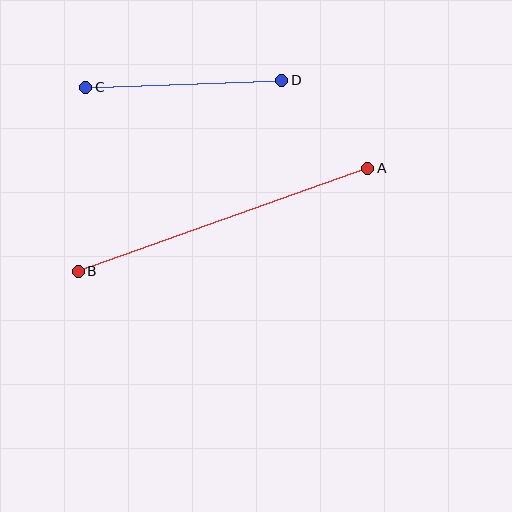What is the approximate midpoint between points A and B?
The midpoint is at approximately (223, 220) pixels.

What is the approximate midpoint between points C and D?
The midpoint is at approximately (184, 84) pixels.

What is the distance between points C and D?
The distance is approximately 196 pixels.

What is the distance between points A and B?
The distance is approximately 307 pixels.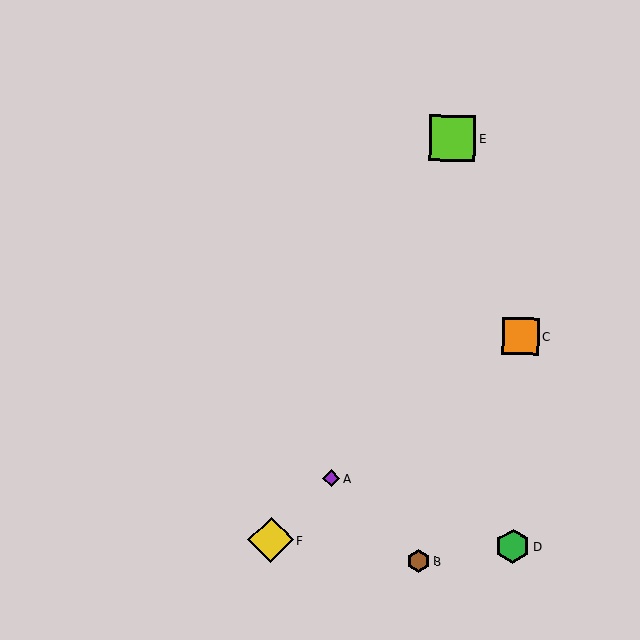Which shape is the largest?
The lime square (labeled E) is the largest.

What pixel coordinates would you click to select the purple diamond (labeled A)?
Click at (331, 478) to select the purple diamond A.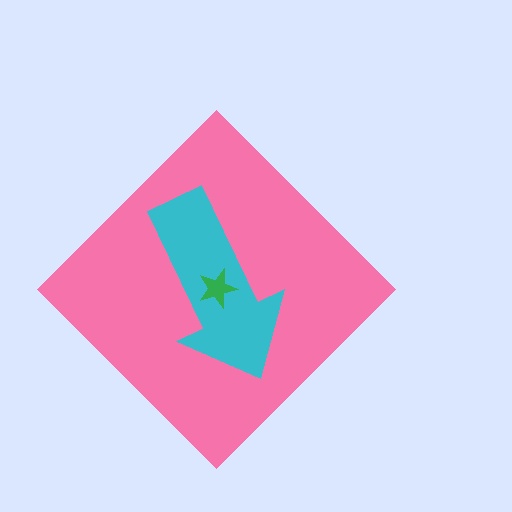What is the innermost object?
The green star.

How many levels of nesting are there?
3.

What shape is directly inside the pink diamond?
The cyan arrow.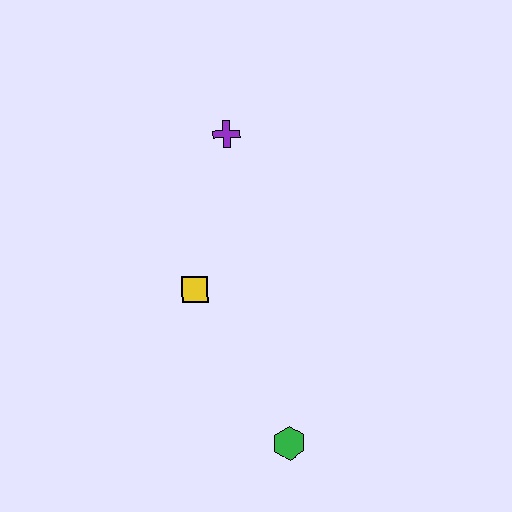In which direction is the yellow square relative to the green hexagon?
The yellow square is above the green hexagon.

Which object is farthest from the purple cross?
The green hexagon is farthest from the purple cross.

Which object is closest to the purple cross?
The yellow square is closest to the purple cross.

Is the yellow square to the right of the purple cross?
No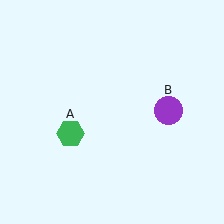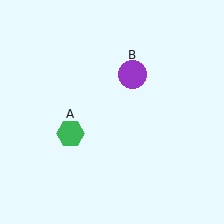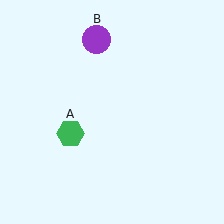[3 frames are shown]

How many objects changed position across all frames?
1 object changed position: purple circle (object B).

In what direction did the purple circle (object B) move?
The purple circle (object B) moved up and to the left.